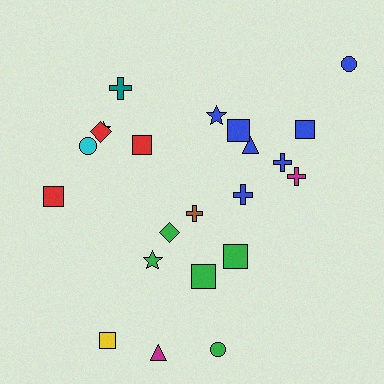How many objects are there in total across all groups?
There are 22 objects.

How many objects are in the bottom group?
There are 8 objects.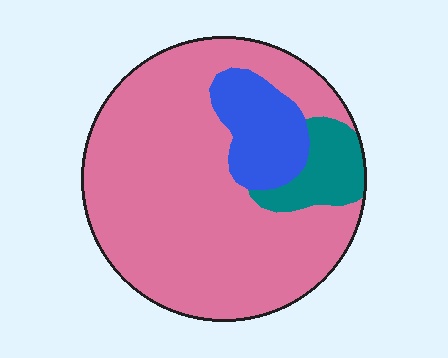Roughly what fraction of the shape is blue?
Blue covers roughly 15% of the shape.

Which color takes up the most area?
Pink, at roughly 75%.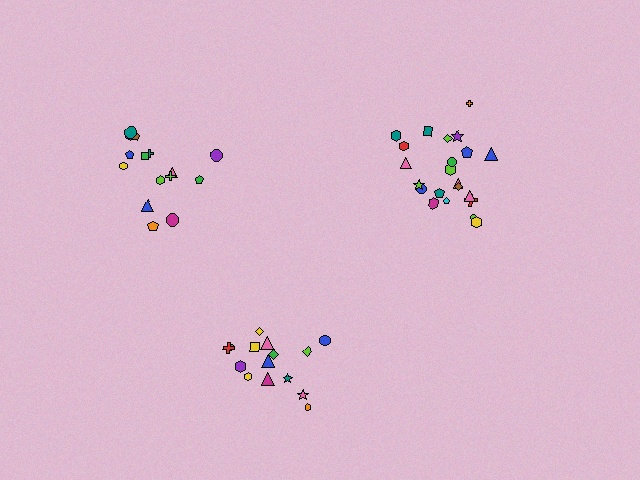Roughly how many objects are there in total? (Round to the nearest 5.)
Roughly 50 objects in total.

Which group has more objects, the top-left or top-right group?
The top-right group.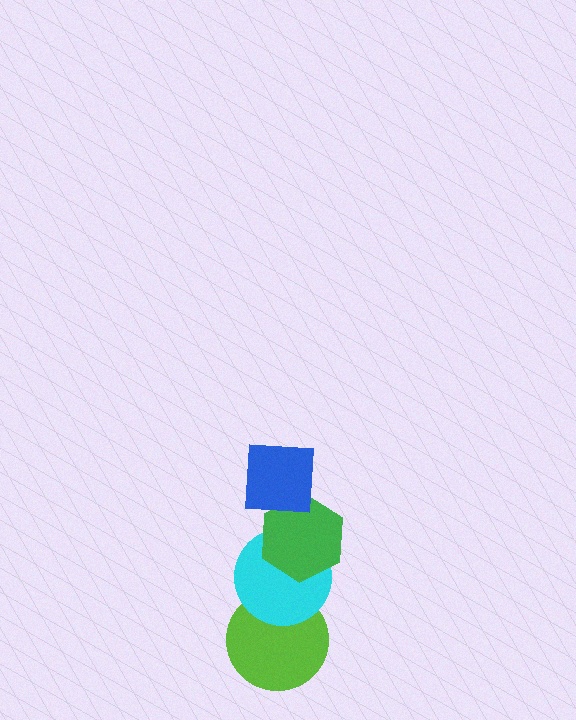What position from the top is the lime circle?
The lime circle is 4th from the top.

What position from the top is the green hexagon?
The green hexagon is 2nd from the top.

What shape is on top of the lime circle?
The cyan circle is on top of the lime circle.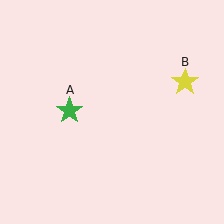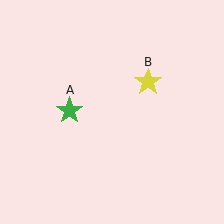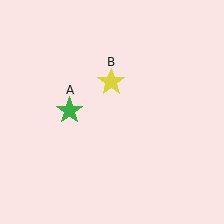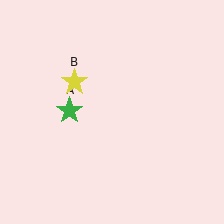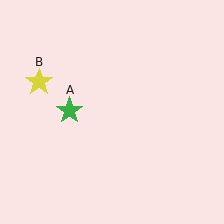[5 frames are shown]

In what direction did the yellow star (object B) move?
The yellow star (object B) moved left.